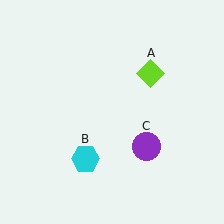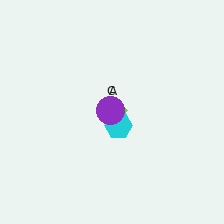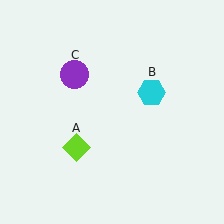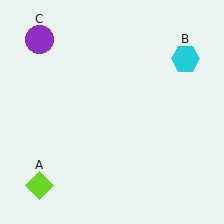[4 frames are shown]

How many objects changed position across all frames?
3 objects changed position: lime diamond (object A), cyan hexagon (object B), purple circle (object C).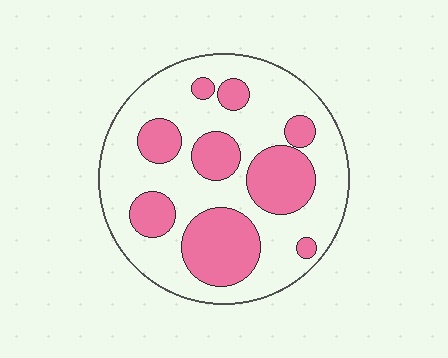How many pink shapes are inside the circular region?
9.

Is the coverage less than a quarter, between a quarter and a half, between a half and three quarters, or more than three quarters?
Between a quarter and a half.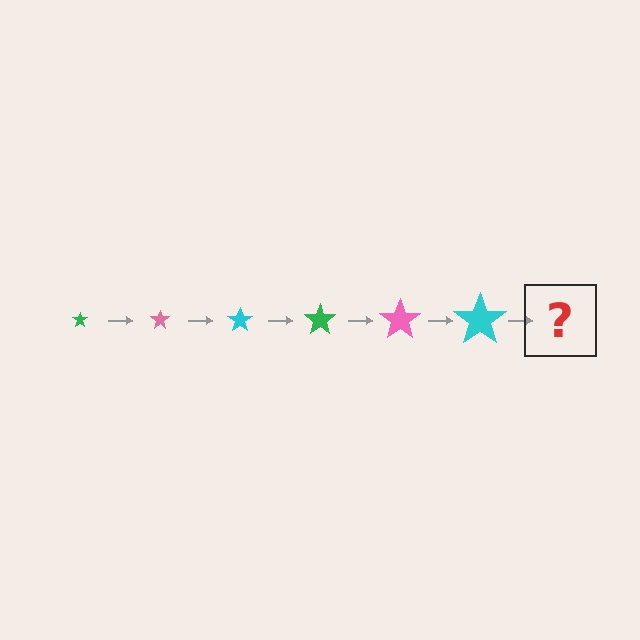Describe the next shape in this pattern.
It should be a green star, larger than the previous one.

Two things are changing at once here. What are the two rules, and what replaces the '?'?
The two rules are that the star grows larger each step and the color cycles through green, pink, and cyan. The '?' should be a green star, larger than the previous one.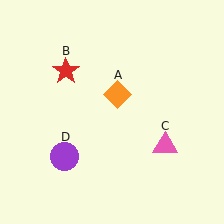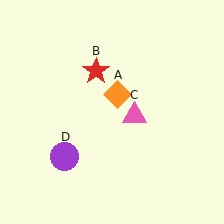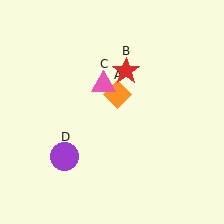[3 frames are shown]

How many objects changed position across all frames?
2 objects changed position: red star (object B), pink triangle (object C).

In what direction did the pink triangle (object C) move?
The pink triangle (object C) moved up and to the left.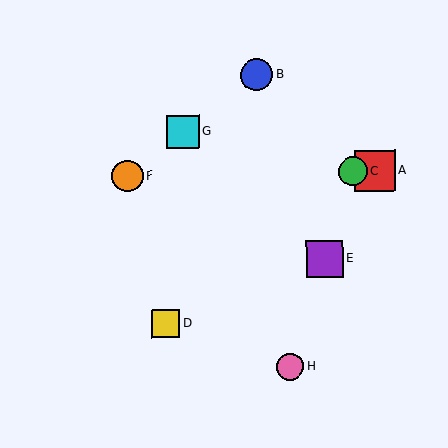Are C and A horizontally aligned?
Yes, both are at y≈171.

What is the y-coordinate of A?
Object A is at y≈171.